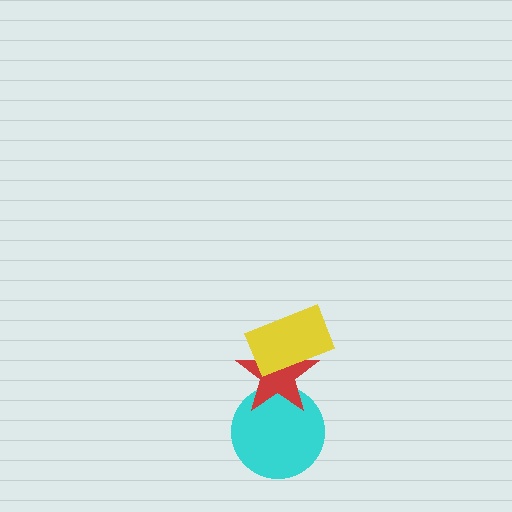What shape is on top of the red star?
The yellow rectangle is on top of the red star.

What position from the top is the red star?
The red star is 2nd from the top.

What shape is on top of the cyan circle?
The red star is on top of the cyan circle.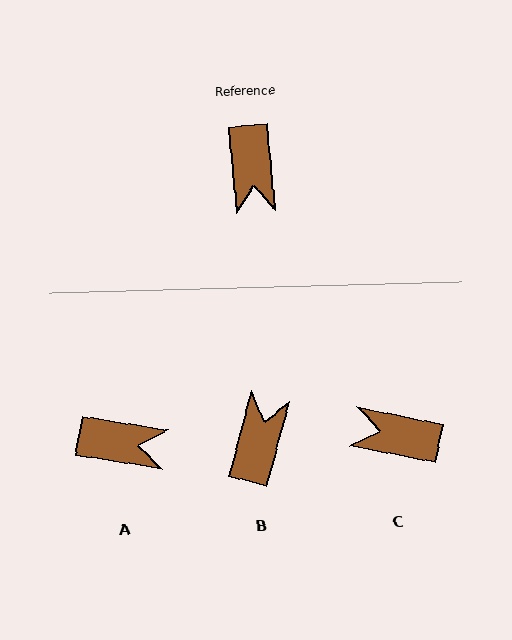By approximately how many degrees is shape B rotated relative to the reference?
Approximately 160 degrees counter-clockwise.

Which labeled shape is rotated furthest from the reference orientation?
B, about 160 degrees away.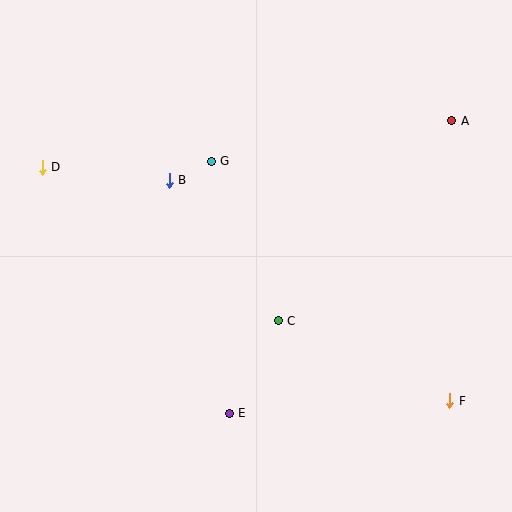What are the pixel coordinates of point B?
Point B is at (169, 180).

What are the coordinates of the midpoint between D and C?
The midpoint between D and C is at (160, 244).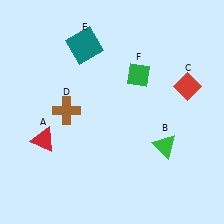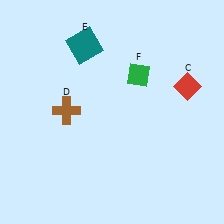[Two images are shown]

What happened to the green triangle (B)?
The green triangle (B) was removed in Image 2. It was in the bottom-right area of Image 1.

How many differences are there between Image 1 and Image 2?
There are 2 differences between the two images.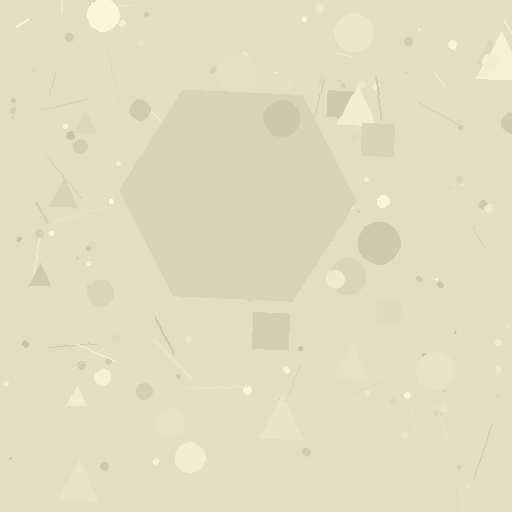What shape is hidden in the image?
A hexagon is hidden in the image.